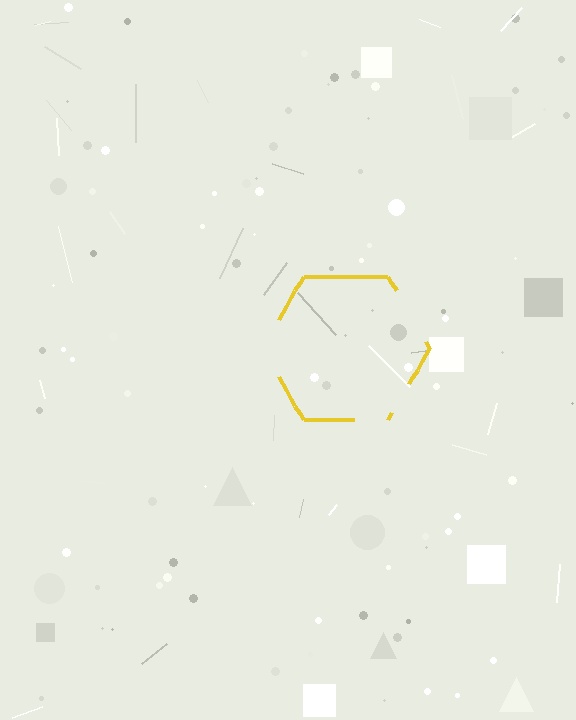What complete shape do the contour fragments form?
The contour fragments form a hexagon.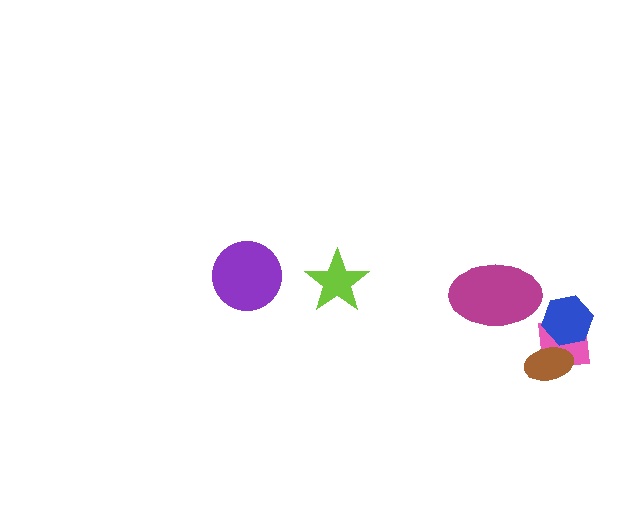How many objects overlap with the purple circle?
0 objects overlap with the purple circle.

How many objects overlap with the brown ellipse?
1 object overlaps with the brown ellipse.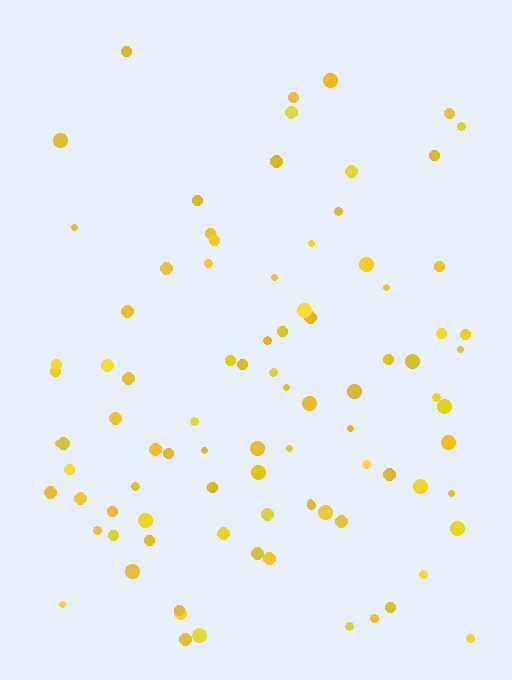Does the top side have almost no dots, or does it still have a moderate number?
Still a moderate number, just noticeably fewer than the bottom.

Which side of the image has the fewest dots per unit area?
The top.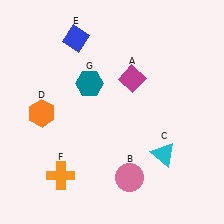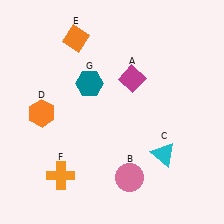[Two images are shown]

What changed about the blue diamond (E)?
In Image 1, E is blue. In Image 2, it changed to orange.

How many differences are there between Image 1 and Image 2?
There is 1 difference between the two images.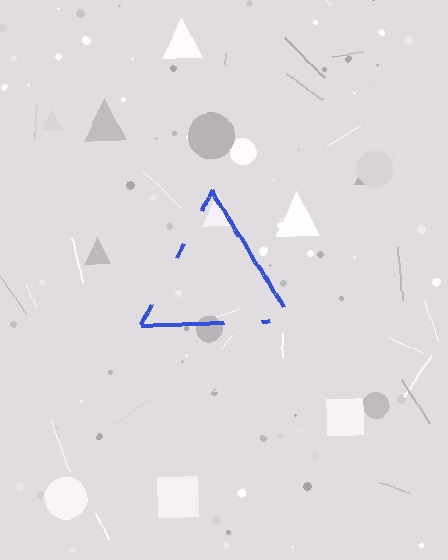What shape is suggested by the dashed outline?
The dashed outline suggests a triangle.